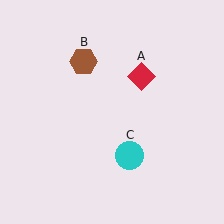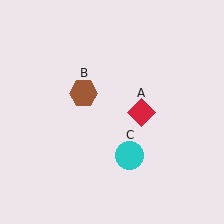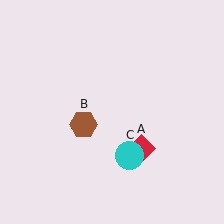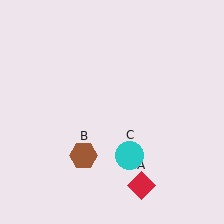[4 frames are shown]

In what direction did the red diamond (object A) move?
The red diamond (object A) moved down.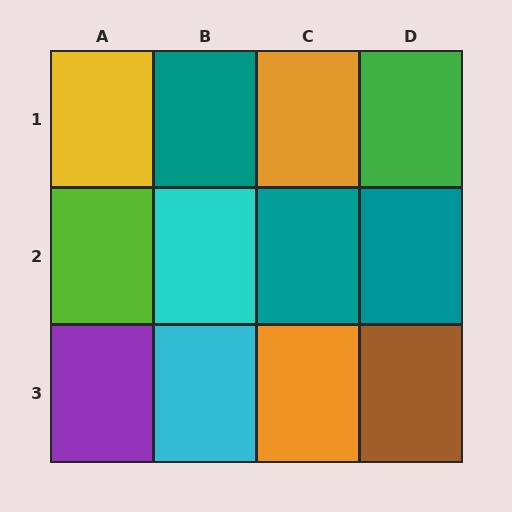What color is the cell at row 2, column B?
Cyan.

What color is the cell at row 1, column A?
Yellow.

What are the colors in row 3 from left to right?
Purple, cyan, orange, brown.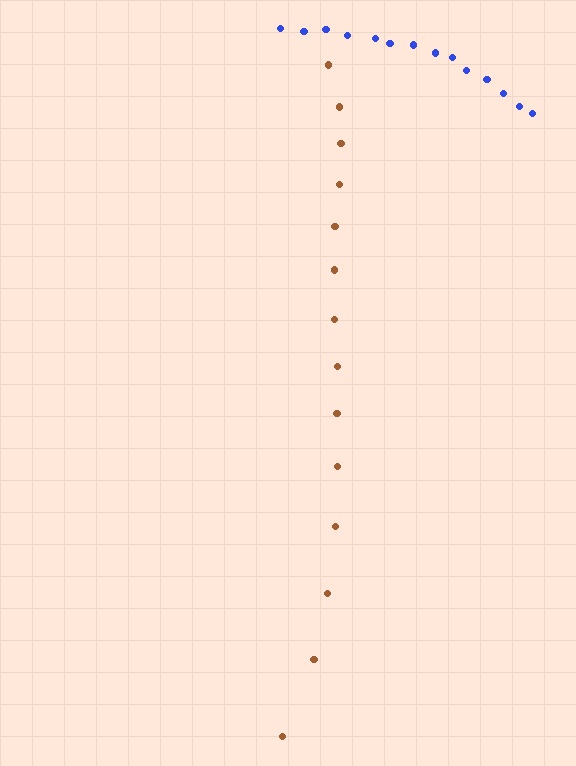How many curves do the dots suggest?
There are 2 distinct paths.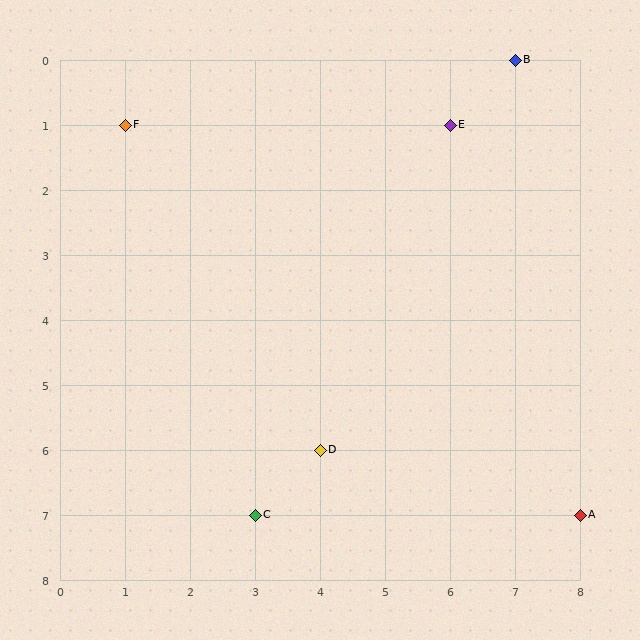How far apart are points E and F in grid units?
Points E and F are 5 columns apart.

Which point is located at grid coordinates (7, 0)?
Point B is at (7, 0).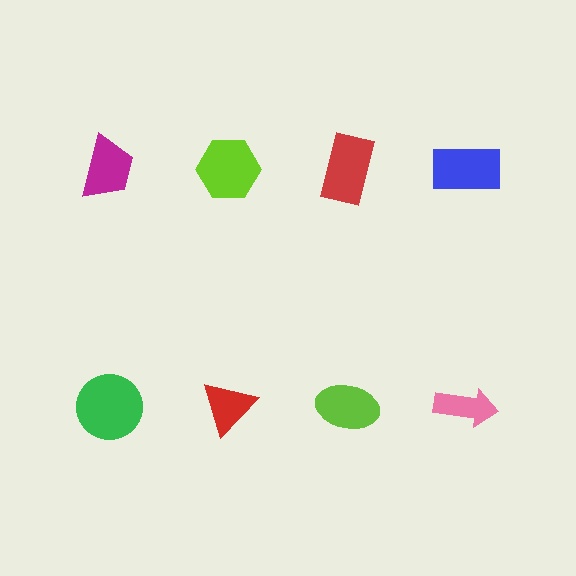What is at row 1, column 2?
A lime hexagon.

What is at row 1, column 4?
A blue rectangle.